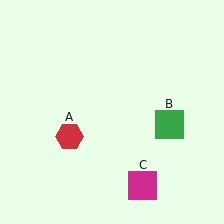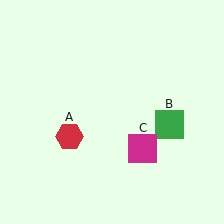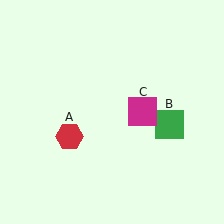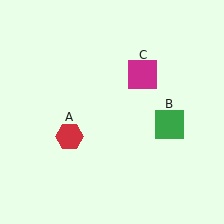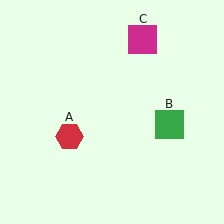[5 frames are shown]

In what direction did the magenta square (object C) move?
The magenta square (object C) moved up.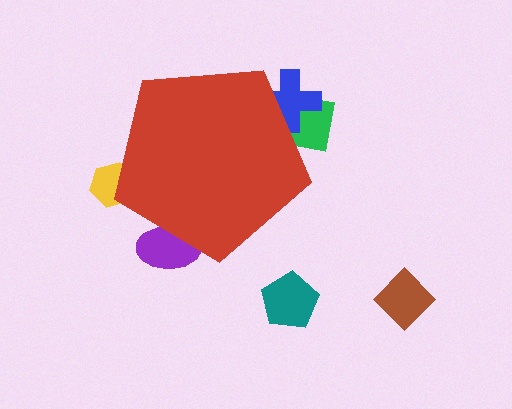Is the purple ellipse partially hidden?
Yes, the purple ellipse is partially hidden behind the red pentagon.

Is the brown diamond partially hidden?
No, the brown diamond is fully visible.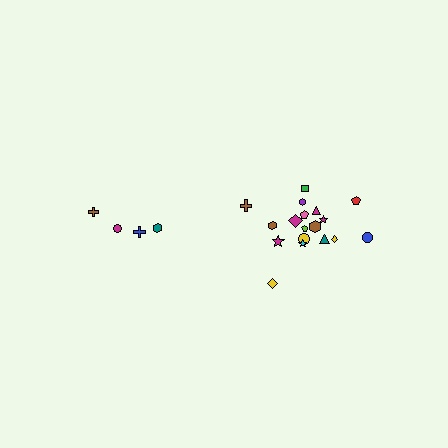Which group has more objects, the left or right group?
The right group.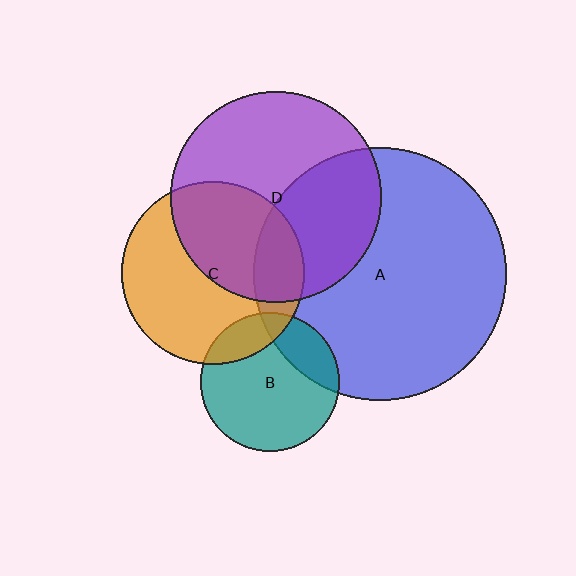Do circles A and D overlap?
Yes.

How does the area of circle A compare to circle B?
Approximately 3.3 times.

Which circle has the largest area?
Circle A (blue).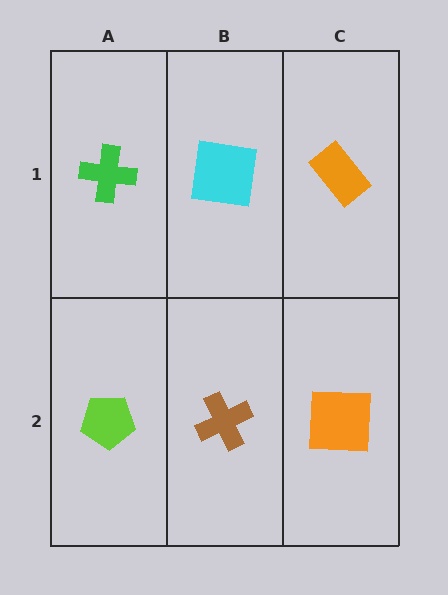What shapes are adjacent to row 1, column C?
An orange square (row 2, column C), a cyan square (row 1, column B).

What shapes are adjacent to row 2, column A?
A green cross (row 1, column A), a brown cross (row 2, column B).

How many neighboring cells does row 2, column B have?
3.